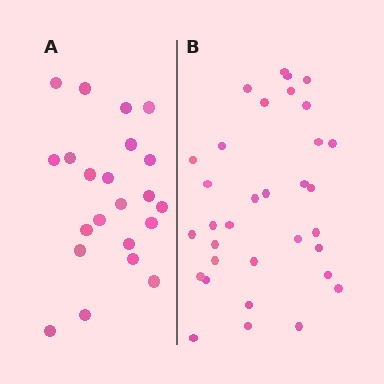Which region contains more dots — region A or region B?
Region B (the right region) has more dots.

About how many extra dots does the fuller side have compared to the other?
Region B has roughly 12 or so more dots than region A.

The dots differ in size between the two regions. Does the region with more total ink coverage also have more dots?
No. Region A has more total ink coverage because its dots are larger, but region B actually contains more individual dots. Total area can be misleading — the number of items is what matters here.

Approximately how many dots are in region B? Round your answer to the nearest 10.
About 30 dots. (The exact count is 33, which rounds to 30.)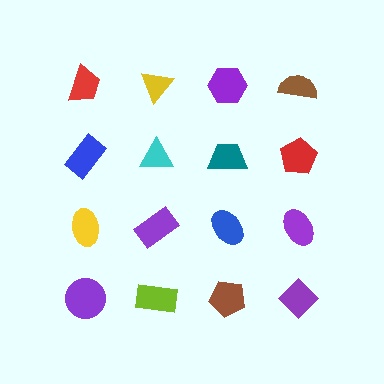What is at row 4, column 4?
A purple diamond.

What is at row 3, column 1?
A yellow ellipse.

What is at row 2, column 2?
A cyan triangle.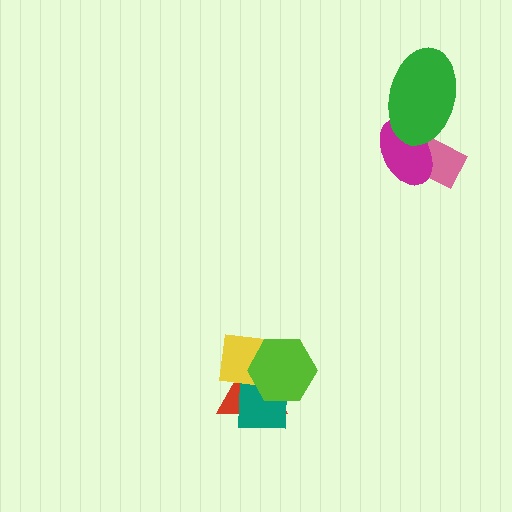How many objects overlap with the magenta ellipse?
2 objects overlap with the magenta ellipse.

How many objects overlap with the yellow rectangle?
3 objects overlap with the yellow rectangle.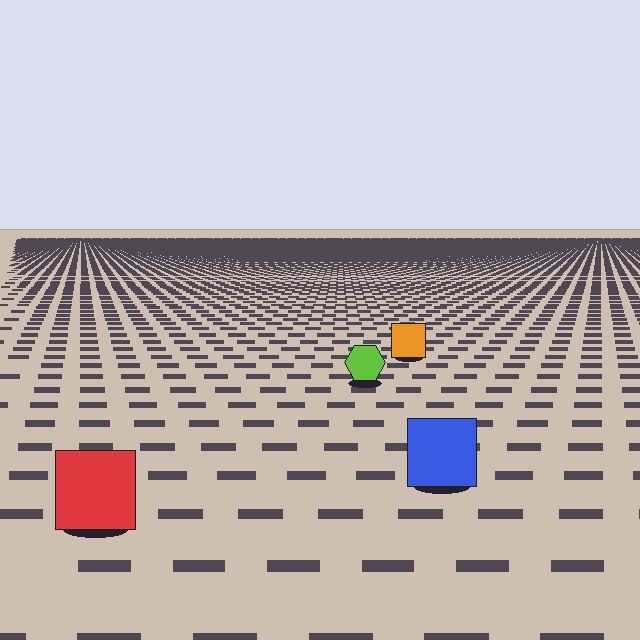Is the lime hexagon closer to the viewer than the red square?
No. The red square is closer — you can tell from the texture gradient: the ground texture is coarser near it.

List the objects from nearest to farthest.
From nearest to farthest: the red square, the blue square, the lime hexagon, the orange square.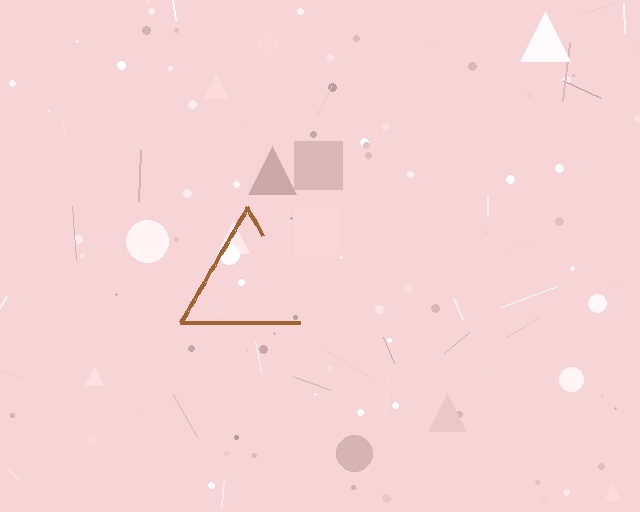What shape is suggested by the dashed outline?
The dashed outline suggests a triangle.